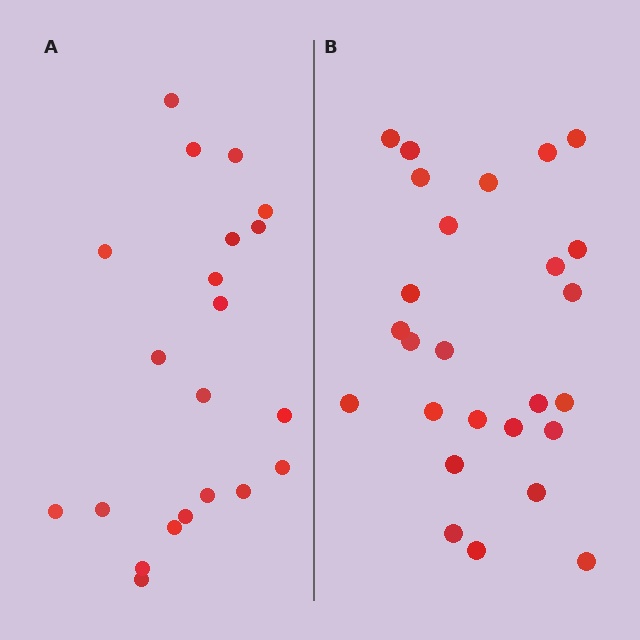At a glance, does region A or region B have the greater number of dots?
Region B (the right region) has more dots.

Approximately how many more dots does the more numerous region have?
Region B has about 5 more dots than region A.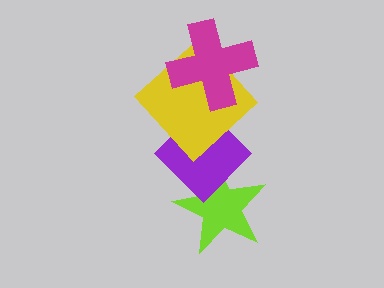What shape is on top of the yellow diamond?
The magenta cross is on top of the yellow diamond.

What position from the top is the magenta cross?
The magenta cross is 1st from the top.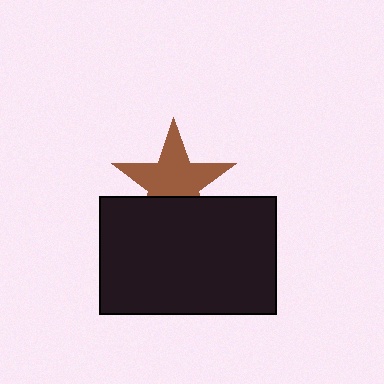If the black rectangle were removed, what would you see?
You would see the complete brown star.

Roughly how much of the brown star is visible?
Most of it is visible (roughly 67%).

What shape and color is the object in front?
The object in front is a black rectangle.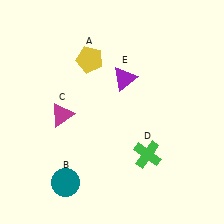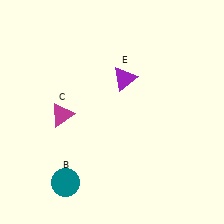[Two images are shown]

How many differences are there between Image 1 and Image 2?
There are 2 differences between the two images.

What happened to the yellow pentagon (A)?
The yellow pentagon (A) was removed in Image 2. It was in the top-left area of Image 1.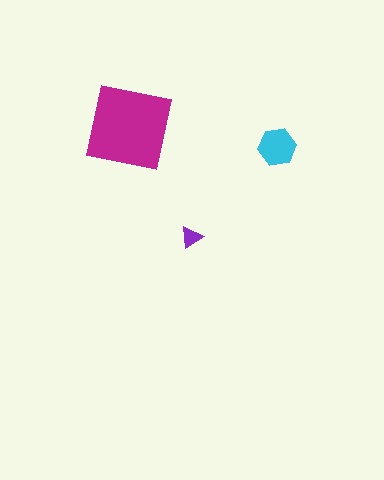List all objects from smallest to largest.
The purple triangle, the cyan hexagon, the magenta square.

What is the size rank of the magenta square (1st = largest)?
1st.